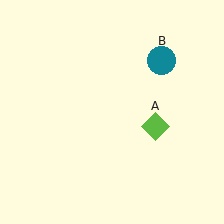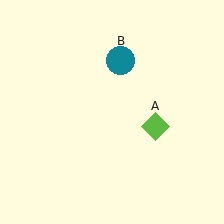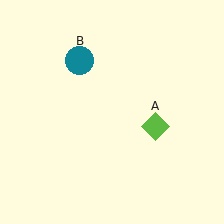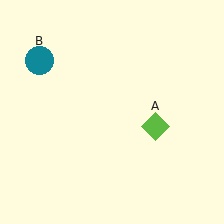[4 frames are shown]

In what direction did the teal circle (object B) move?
The teal circle (object B) moved left.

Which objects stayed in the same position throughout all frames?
Lime diamond (object A) remained stationary.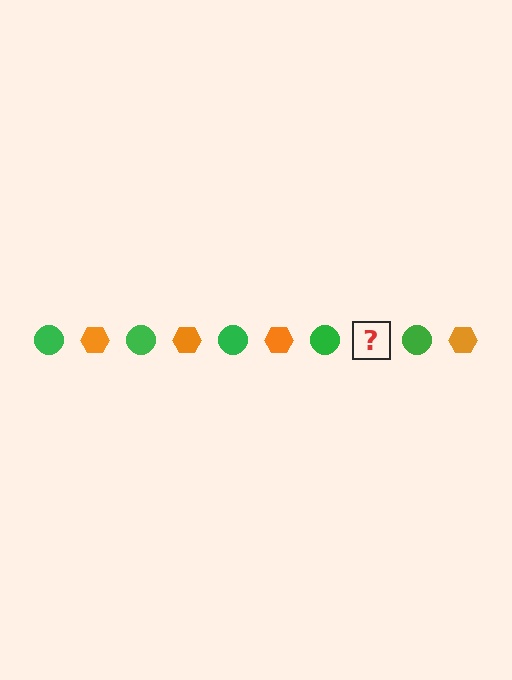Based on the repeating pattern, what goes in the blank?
The blank should be an orange hexagon.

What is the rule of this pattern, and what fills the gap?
The rule is that the pattern alternates between green circle and orange hexagon. The gap should be filled with an orange hexagon.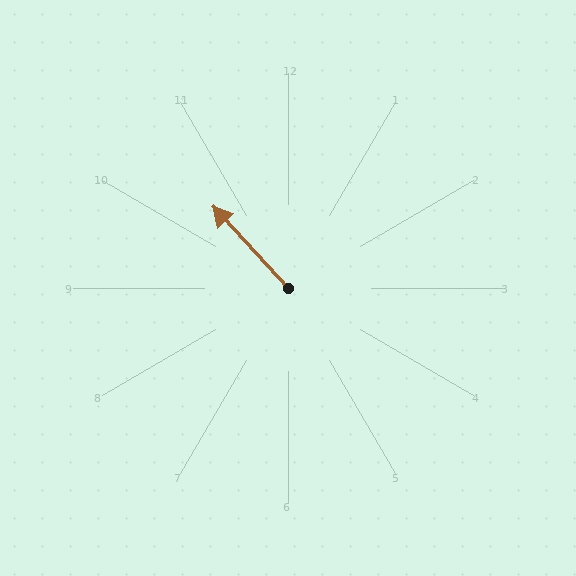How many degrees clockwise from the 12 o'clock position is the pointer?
Approximately 317 degrees.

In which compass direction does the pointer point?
Northwest.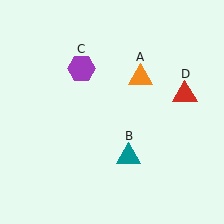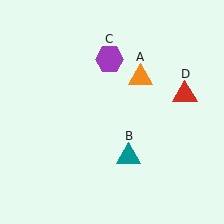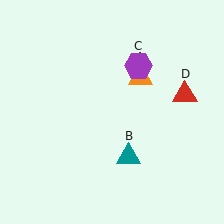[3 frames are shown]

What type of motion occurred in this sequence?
The purple hexagon (object C) rotated clockwise around the center of the scene.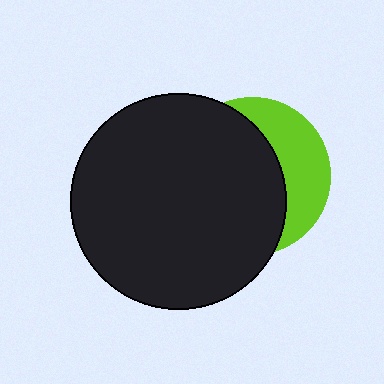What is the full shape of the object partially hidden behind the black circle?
The partially hidden object is a lime circle.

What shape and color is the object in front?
The object in front is a black circle.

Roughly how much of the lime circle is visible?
A small part of it is visible (roughly 34%).